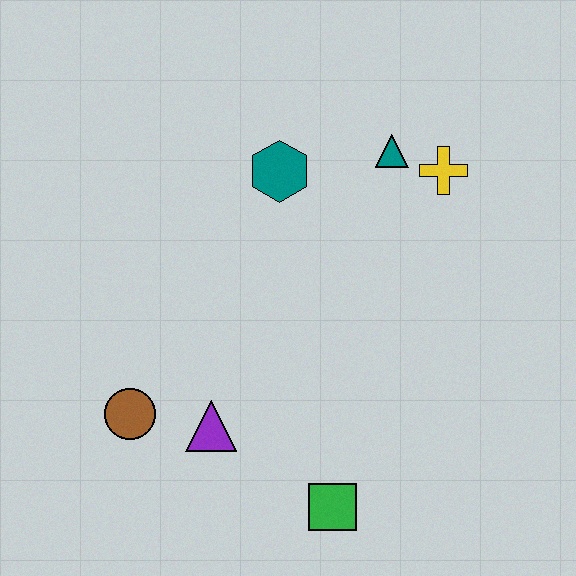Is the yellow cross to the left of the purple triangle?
No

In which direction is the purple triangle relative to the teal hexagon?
The purple triangle is below the teal hexagon.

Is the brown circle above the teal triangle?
No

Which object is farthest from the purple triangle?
The yellow cross is farthest from the purple triangle.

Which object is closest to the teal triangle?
The yellow cross is closest to the teal triangle.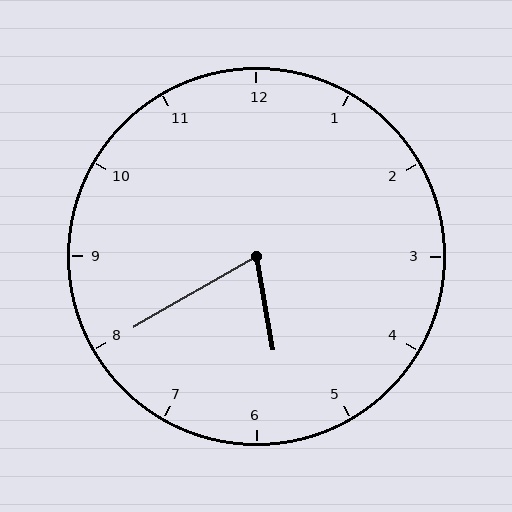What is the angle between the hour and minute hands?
Approximately 70 degrees.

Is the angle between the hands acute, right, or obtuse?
It is acute.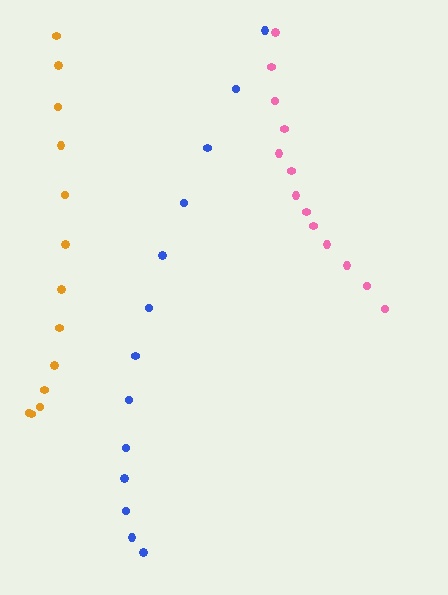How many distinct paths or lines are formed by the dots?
There are 3 distinct paths.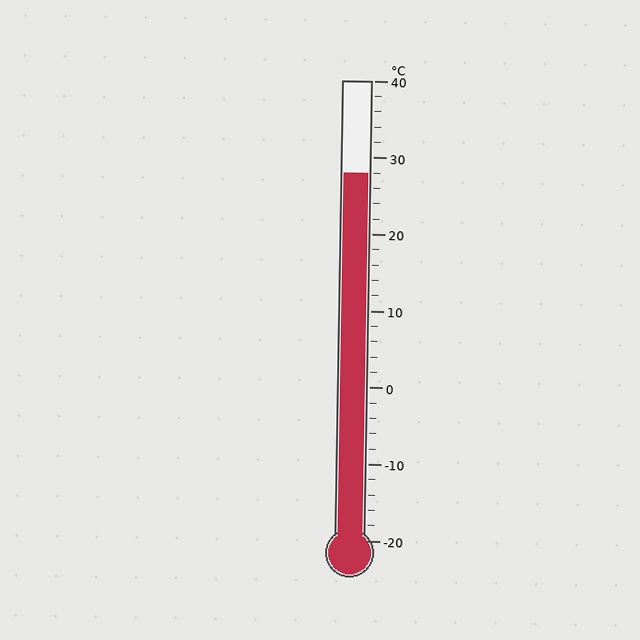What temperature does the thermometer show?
The thermometer shows approximately 28°C.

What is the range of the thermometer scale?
The thermometer scale ranges from -20°C to 40°C.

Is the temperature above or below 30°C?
The temperature is below 30°C.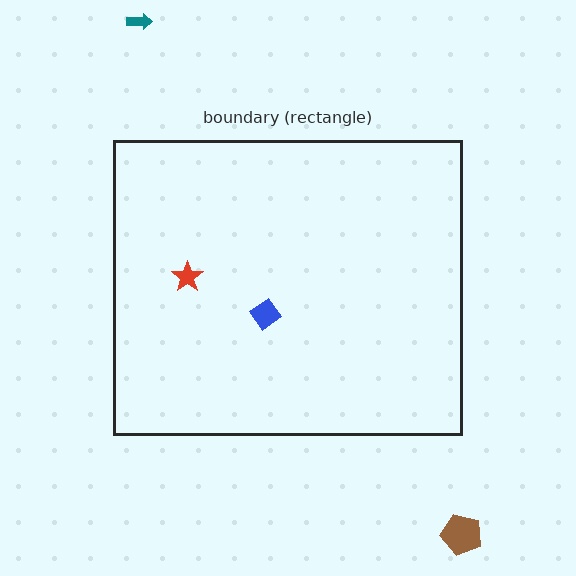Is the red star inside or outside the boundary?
Inside.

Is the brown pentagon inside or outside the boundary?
Outside.